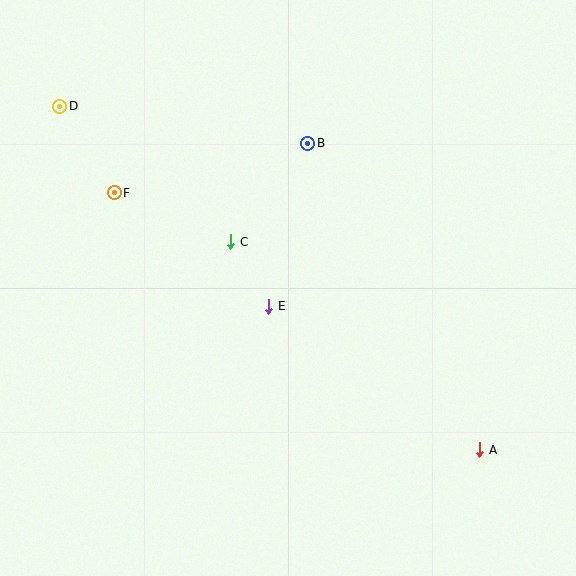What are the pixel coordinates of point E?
Point E is at (269, 306).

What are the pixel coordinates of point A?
Point A is at (480, 450).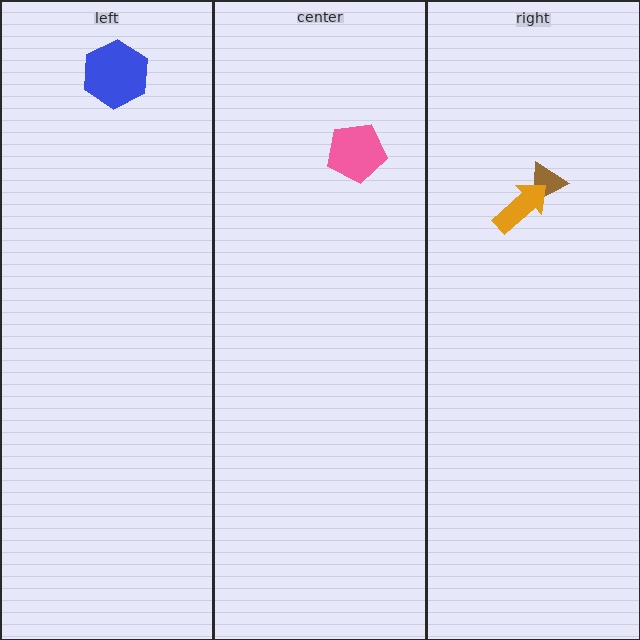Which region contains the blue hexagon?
The left region.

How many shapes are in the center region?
1.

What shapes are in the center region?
The pink pentagon.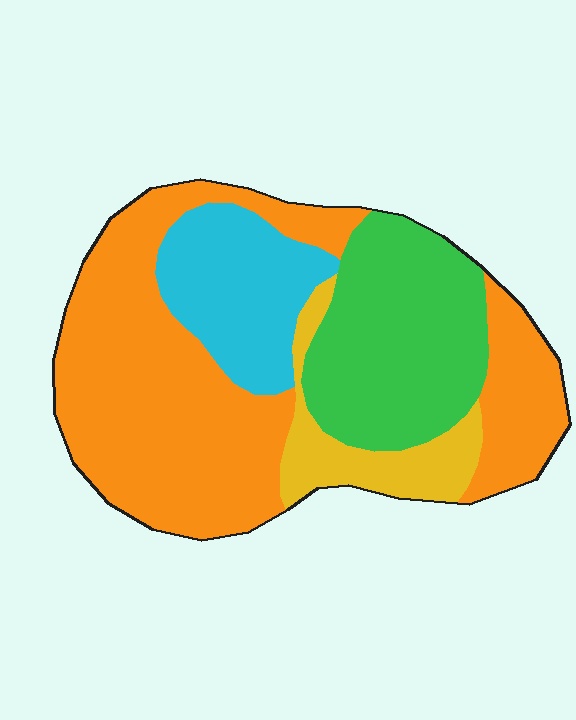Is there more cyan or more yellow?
Cyan.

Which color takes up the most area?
Orange, at roughly 50%.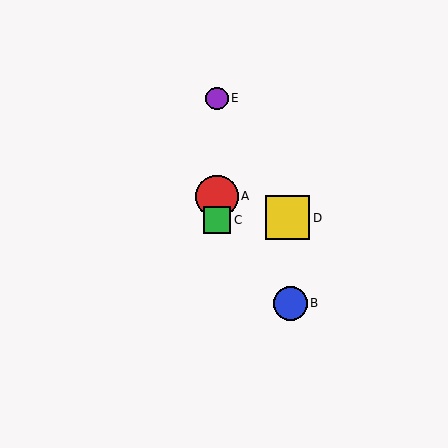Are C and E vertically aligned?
Yes, both are at x≈217.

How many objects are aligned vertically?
3 objects (A, C, E) are aligned vertically.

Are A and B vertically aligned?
No, A is at x≈217 and B is at x≈290.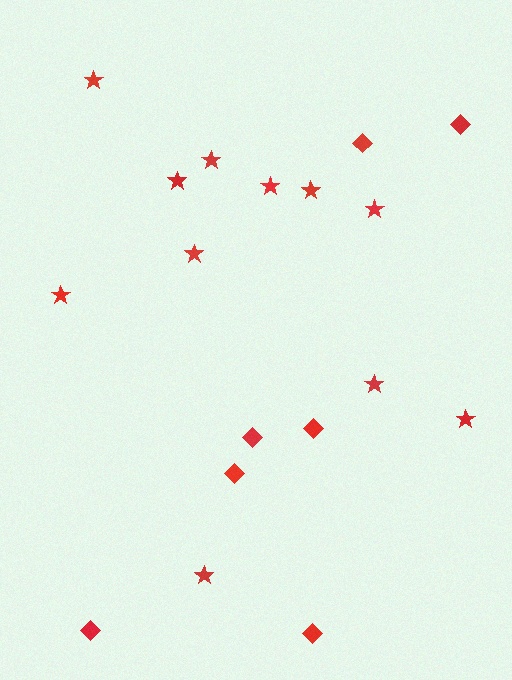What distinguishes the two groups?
There are 2 groups: one group of diamonds (7) and one group of stars (11).